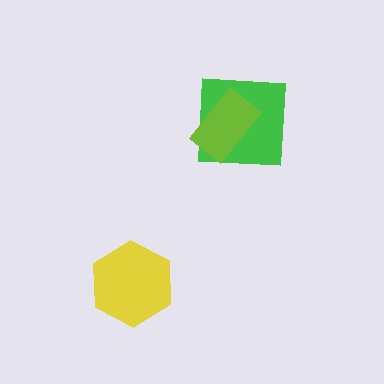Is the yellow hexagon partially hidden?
No, no other shape covers it.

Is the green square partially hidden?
Yes, it is partially covered by another shape.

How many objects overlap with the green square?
1 object overlaps with the green square.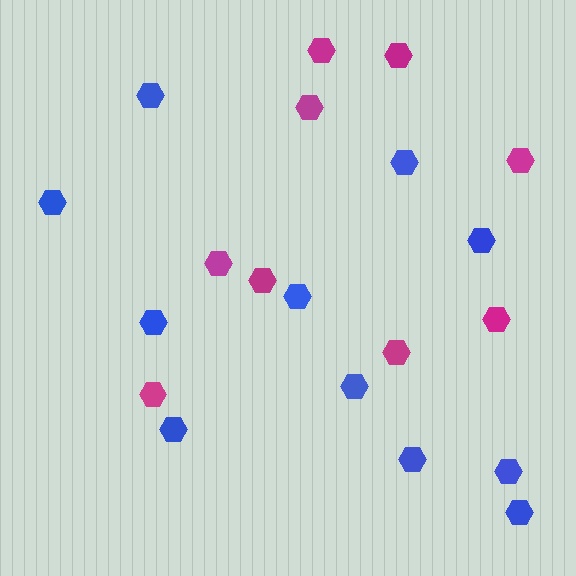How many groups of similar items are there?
There are 2 groups: one group of magenta hexagons (9) and one group of blue hexagons (11).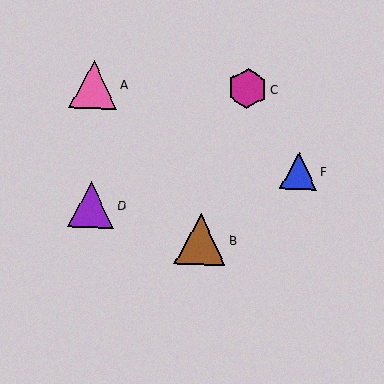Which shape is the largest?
The brown triangle (labeled B) is the largest.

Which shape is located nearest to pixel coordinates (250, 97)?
The magenta hexagon (labeled C) at (247, 89) is nearest to that location.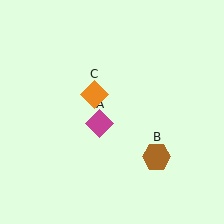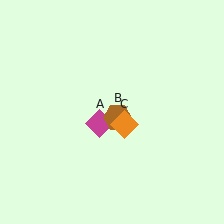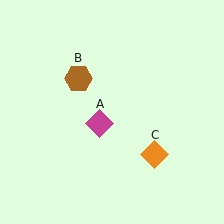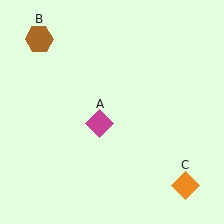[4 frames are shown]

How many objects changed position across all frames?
2 objects changed position: brown hexagon (object B), orange diamond (object C).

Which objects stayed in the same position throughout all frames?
Magenta diamond (object A) remained stationary.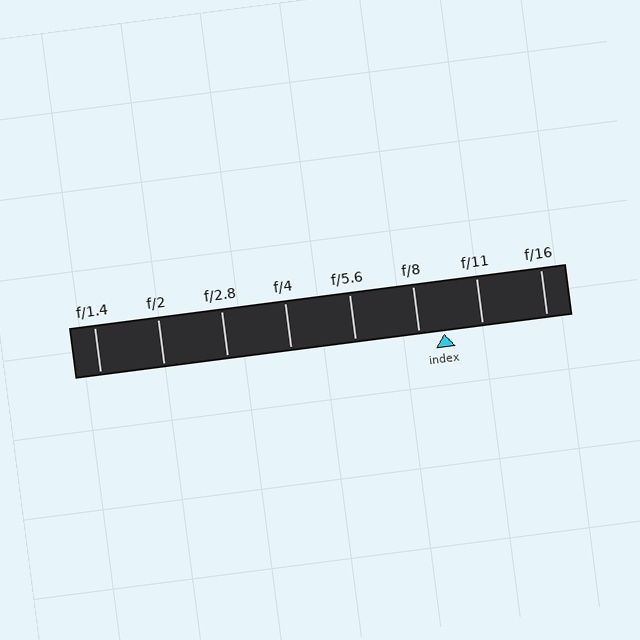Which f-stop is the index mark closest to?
The index mark is closest to f/8.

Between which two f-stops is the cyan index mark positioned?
The index mark is between f/8 and f/11.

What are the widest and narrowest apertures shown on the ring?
The widest aperture shown is f/1.4 and the narrowest is f/16.